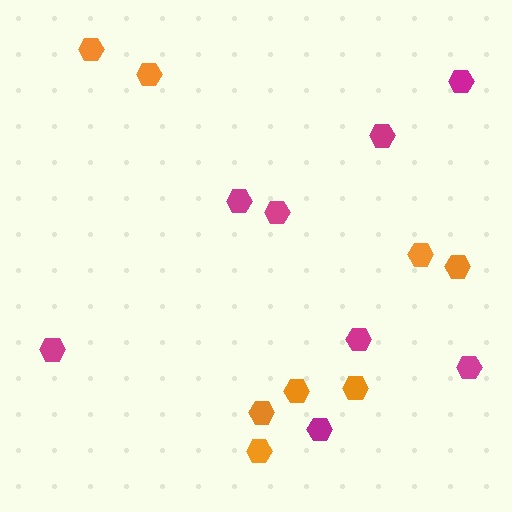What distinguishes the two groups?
There are 2 groups: one group of magenta hexagons (8) and one group of orange hexagons (8).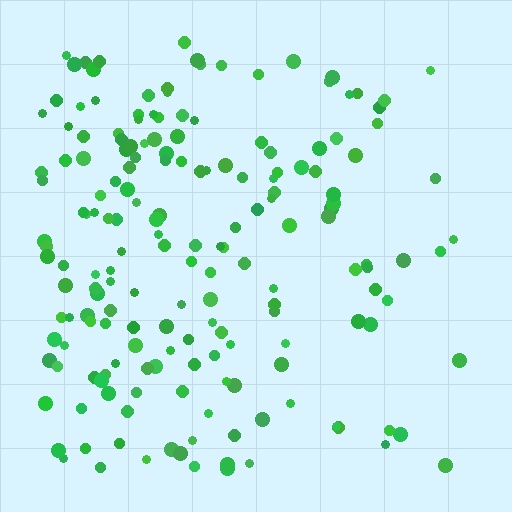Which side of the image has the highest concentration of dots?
The left.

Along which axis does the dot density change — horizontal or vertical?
Horizontal.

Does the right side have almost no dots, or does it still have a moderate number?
Still a moderate number, just noticeably fewer than the left.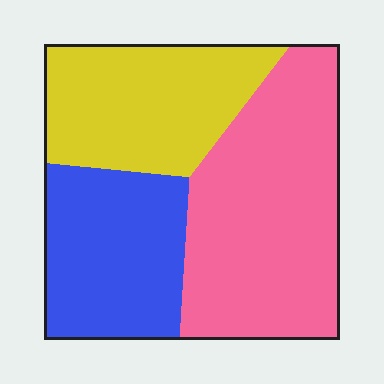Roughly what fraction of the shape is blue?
Blue takes up about one quarter (1/4) of the shape.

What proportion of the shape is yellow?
Yellow covers around 30% of the shape.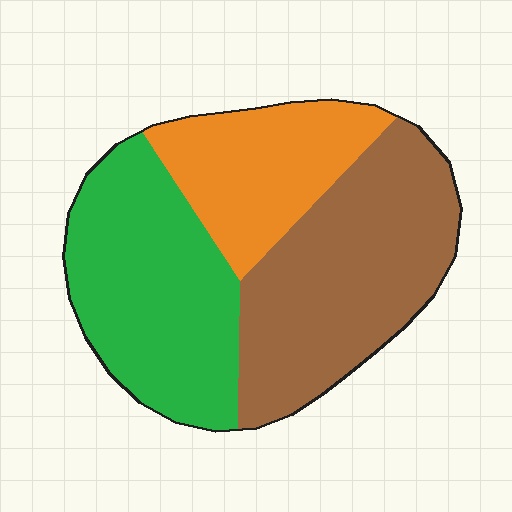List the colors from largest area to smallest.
From largest to smallest: brown, green, orange.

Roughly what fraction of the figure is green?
Green takes up about three eighths (3/8) of the figure.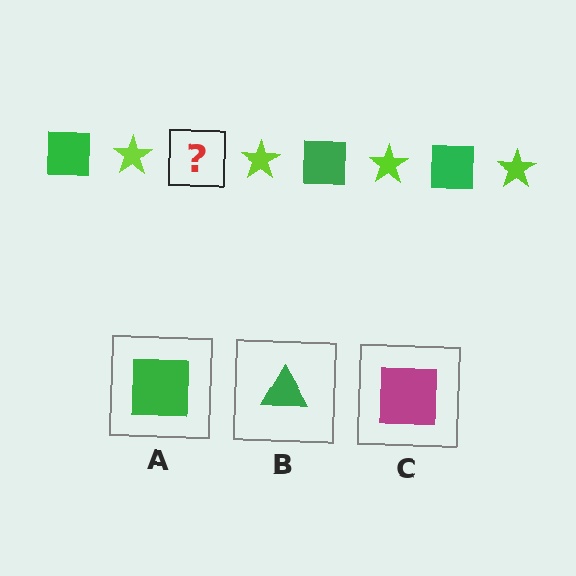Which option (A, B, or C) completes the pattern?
A.